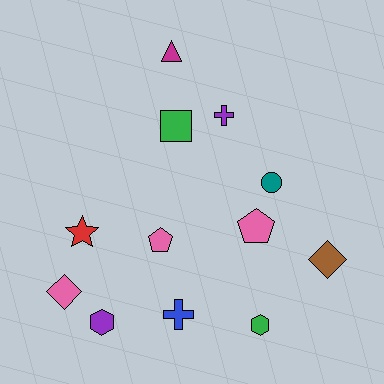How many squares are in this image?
There is 1 square.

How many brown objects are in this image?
There is 1 brown object.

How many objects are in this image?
There are 12 objects.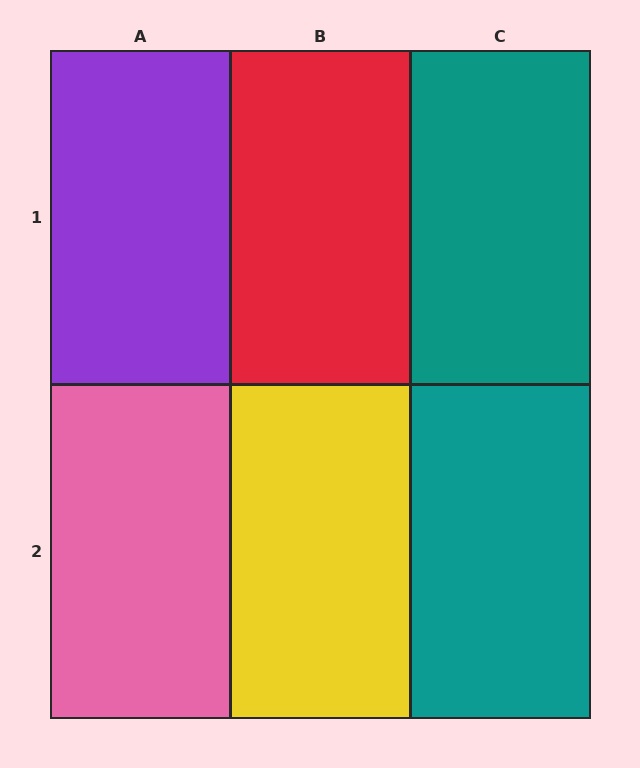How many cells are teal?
2 cells are teal.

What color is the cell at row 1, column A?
Purple.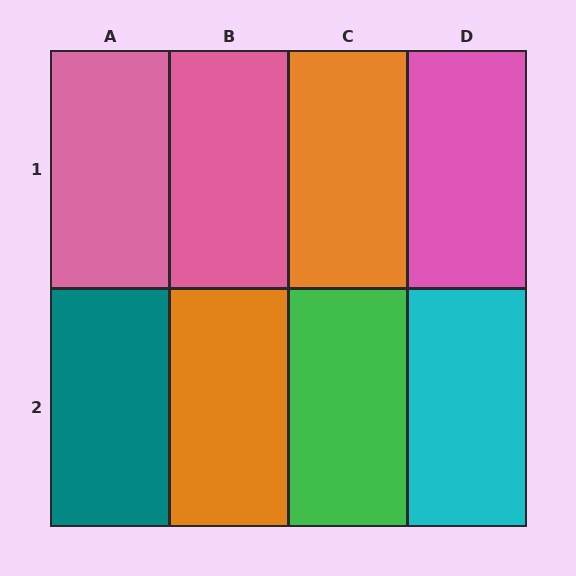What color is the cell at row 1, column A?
Pink.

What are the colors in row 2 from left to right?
Teal, orange, green, cyan.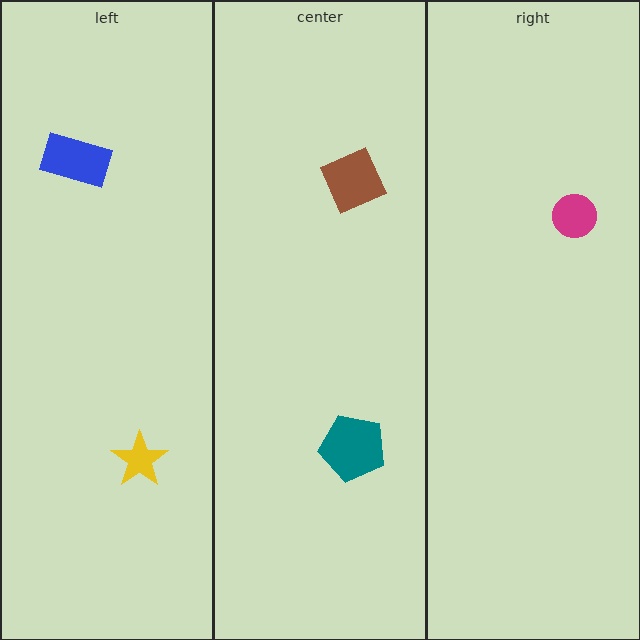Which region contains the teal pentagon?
The center region.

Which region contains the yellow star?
The left region.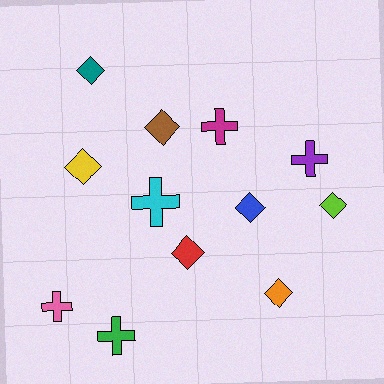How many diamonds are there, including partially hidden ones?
There are 7 diamonds.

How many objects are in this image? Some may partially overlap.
There are 12 objects.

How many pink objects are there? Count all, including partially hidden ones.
There is 1 pink object.